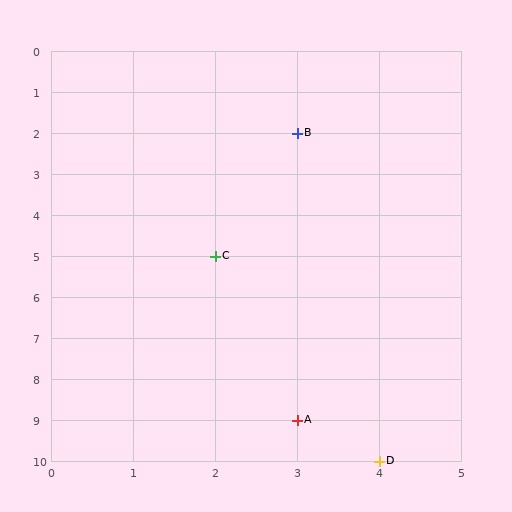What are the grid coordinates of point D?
Point D is at grid coordinates (4, 10).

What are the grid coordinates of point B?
Point B is at grid coordinates (3, 2).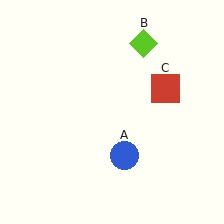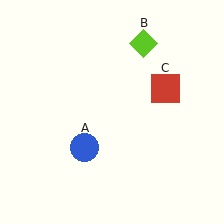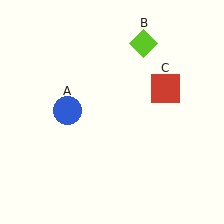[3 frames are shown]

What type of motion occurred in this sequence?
The blue circle (object A) rotated clockwise around the center of the scene.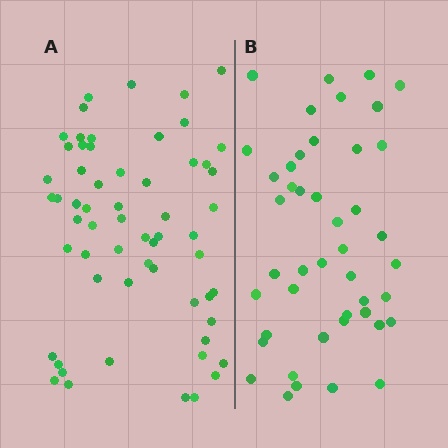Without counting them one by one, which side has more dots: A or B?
Region A (the left region) has more dots.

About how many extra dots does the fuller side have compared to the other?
Region A has approximately 15 more dots than region B.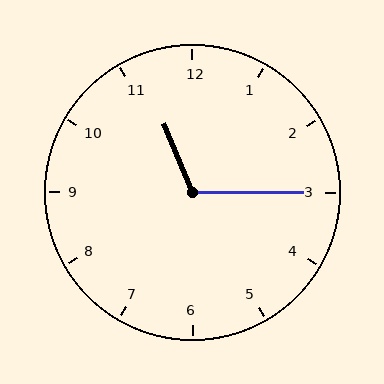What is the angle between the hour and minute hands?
Approximately 112 degrees.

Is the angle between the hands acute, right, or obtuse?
It is obtuse.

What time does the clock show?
11:15.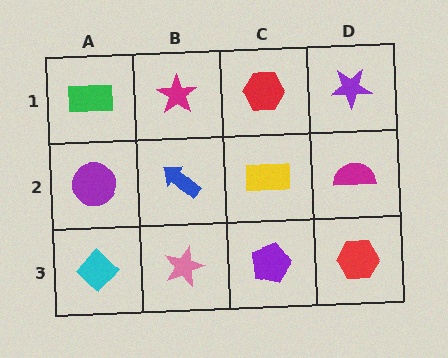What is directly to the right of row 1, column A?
A magenta star.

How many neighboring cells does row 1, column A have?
2.